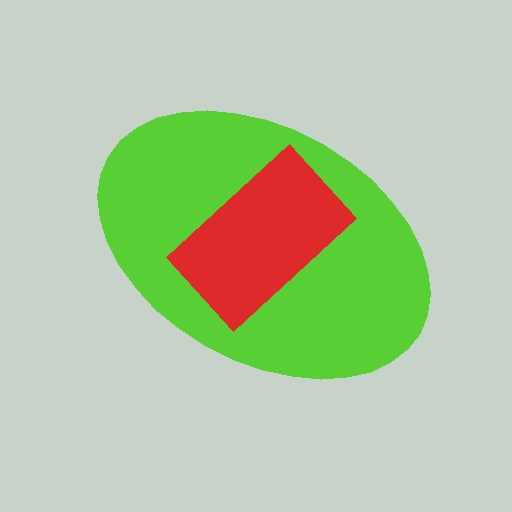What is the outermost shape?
The lime ellipse.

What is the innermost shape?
The red rectangle.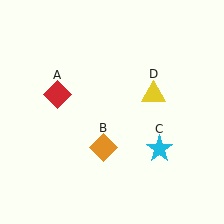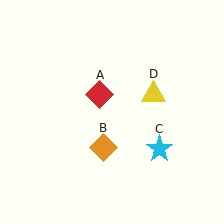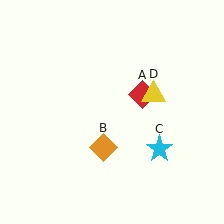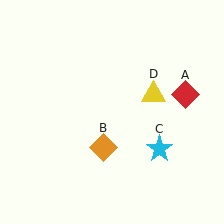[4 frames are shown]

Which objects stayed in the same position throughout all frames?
Orange diamond (object B) and cyan star (object C) and yellow triangle (object D) remained stationary.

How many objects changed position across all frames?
1 object changed position: red diamond (object A).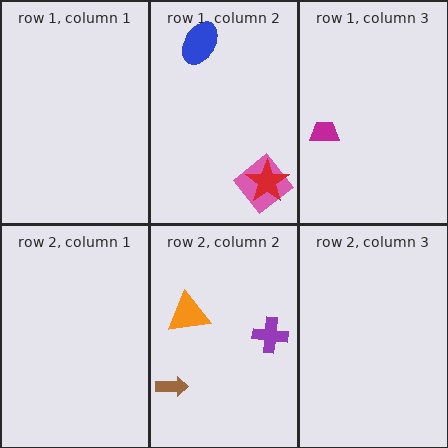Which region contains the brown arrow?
The row 2, column 2 region.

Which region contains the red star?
The row 1, column 2 region.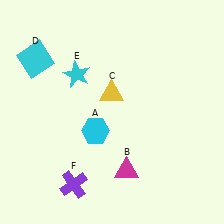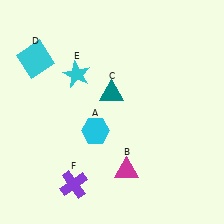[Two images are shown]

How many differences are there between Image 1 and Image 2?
There is 1 difference between the two images.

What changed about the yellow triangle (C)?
In Image 1, C is yellow. In Image 2, it changed to teal.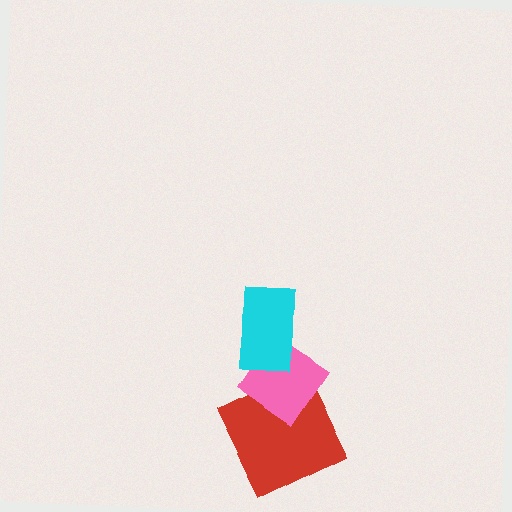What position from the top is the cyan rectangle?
The cyan rectangle is 1st from the top.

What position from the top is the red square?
The red square is 3rd from the top.